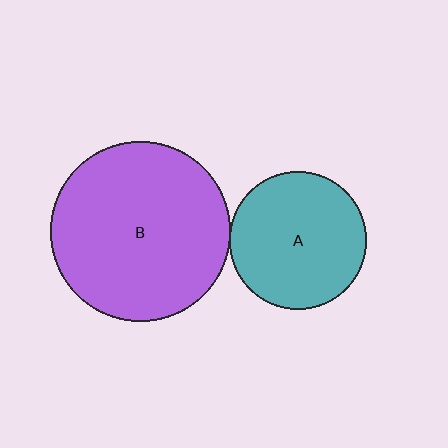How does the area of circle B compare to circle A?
Approximately 1.7 times.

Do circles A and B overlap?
Yes.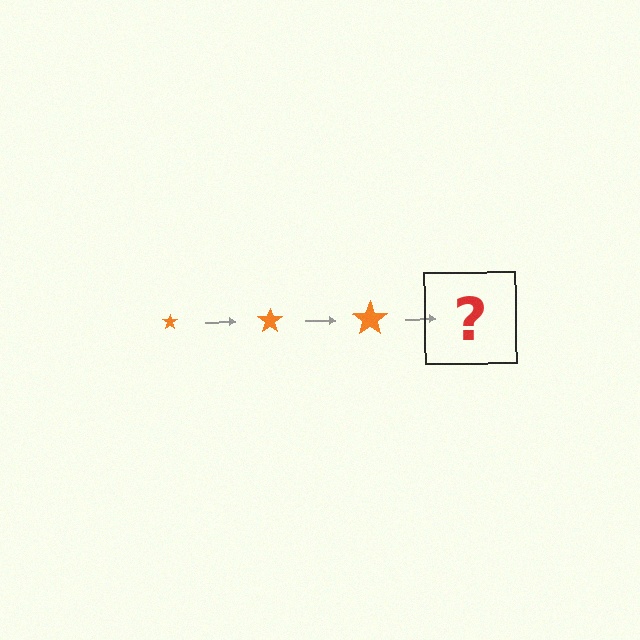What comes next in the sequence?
The next element should be an orange star, larger than the previous one.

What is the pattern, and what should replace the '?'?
The pattern is that the star gets progressively larger each step. The '?' should be an orange star, larger than the previous one.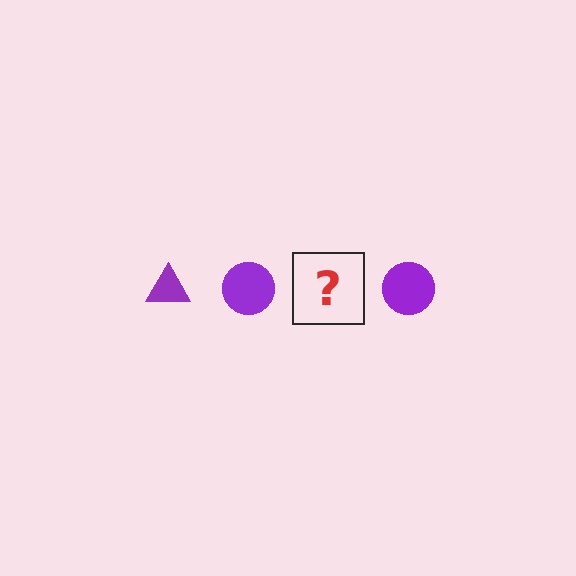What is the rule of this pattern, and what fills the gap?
The rule is that the pattern cycles through triangle, circle shapes in purple. The gap should be filled with a purple triangle.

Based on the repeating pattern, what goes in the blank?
The blank should be a purple triangle.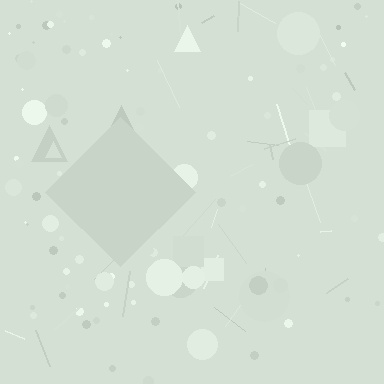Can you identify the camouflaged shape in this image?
The camouflaged shape is a diamond.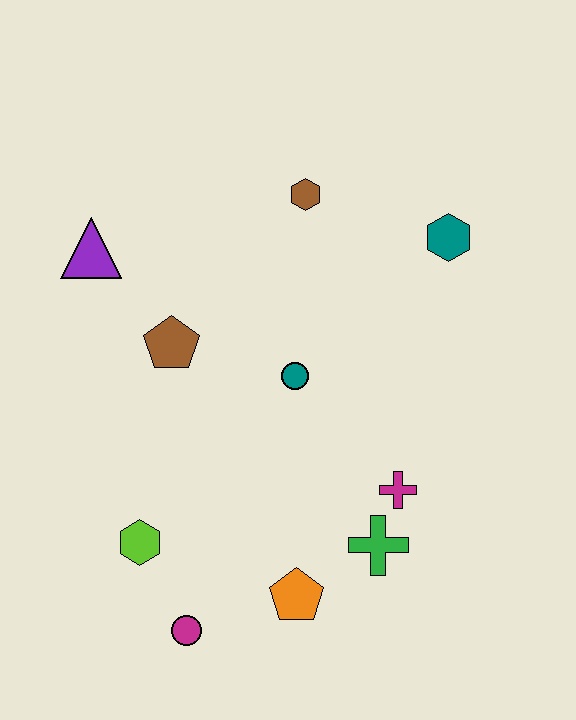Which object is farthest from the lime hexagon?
The teal hexagon is farthest from the lime hexagon.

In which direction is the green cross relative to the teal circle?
The green cross is below the teal circle.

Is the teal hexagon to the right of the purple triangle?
Yes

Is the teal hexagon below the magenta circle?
No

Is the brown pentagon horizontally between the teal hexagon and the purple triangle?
Yes